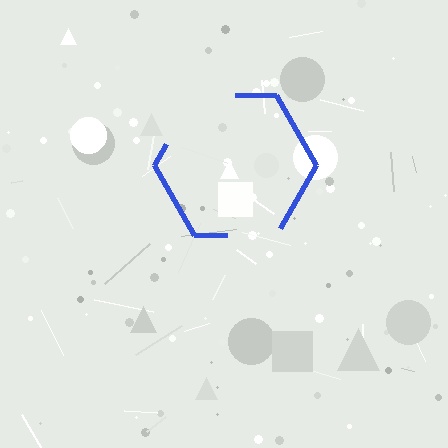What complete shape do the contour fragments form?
The contour fragments form a hexagon.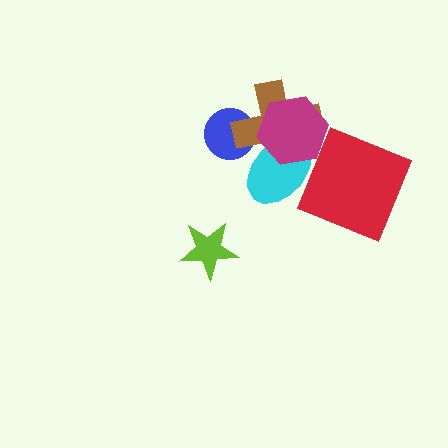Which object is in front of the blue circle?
The brown cross is in front of the blue circle.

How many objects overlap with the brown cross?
3 objects overlap with the brown cross.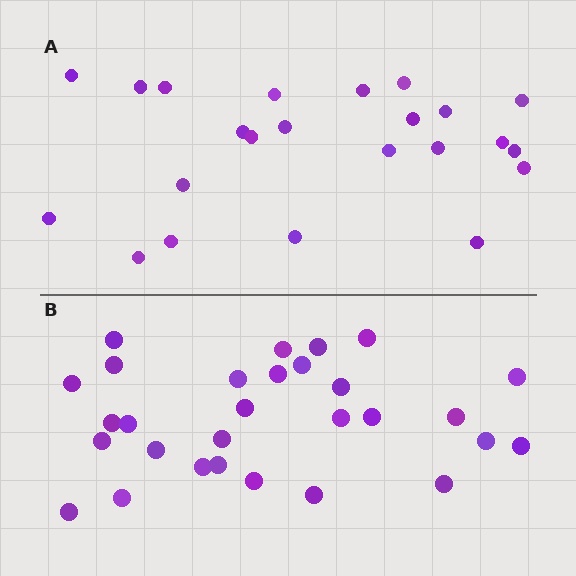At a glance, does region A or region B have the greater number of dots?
Region B (the bottom region) has more dots.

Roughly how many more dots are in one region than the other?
Region B has about 6 more dots than region A.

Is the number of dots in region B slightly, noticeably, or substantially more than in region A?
Region B has noticeably more, but not dramatically so. The ratio is roughly 1.3 to 1.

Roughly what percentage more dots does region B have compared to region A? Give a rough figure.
About 25% more.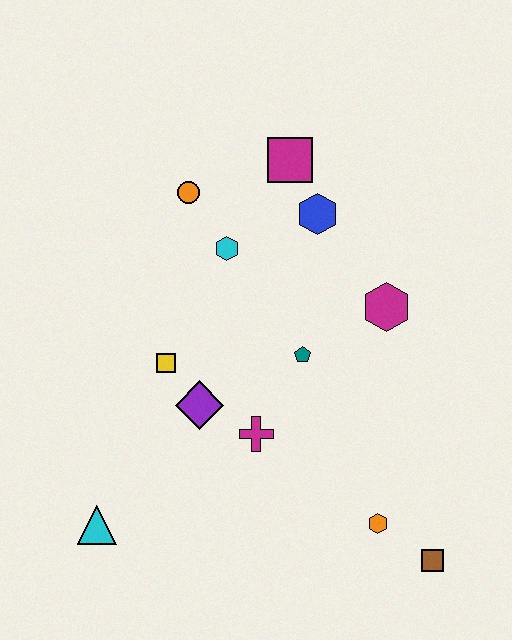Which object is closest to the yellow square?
The purple diamond is closest to the yellow square.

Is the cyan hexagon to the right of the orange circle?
Yes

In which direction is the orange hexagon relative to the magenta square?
The orange hexagon is below the magenta square.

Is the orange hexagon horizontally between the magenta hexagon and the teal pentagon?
Yes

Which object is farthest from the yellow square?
The brown square is farthest from the yellow square.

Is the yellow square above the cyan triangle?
Yes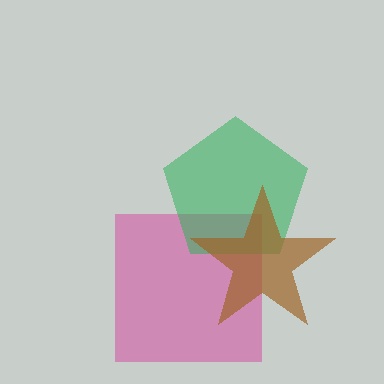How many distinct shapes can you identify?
There are 3 distinct shapes: a magenta square, a green pentagon, a brown star.